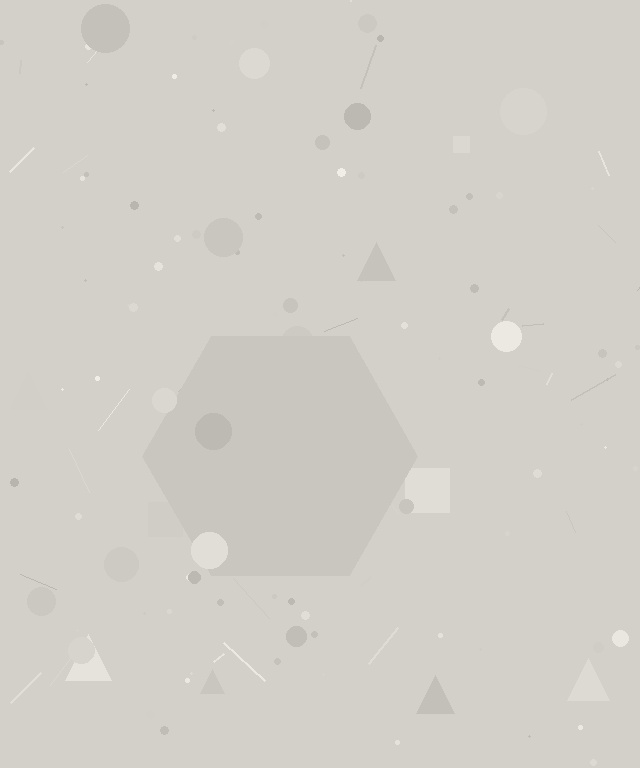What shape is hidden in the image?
A hexagon is hidden in the image.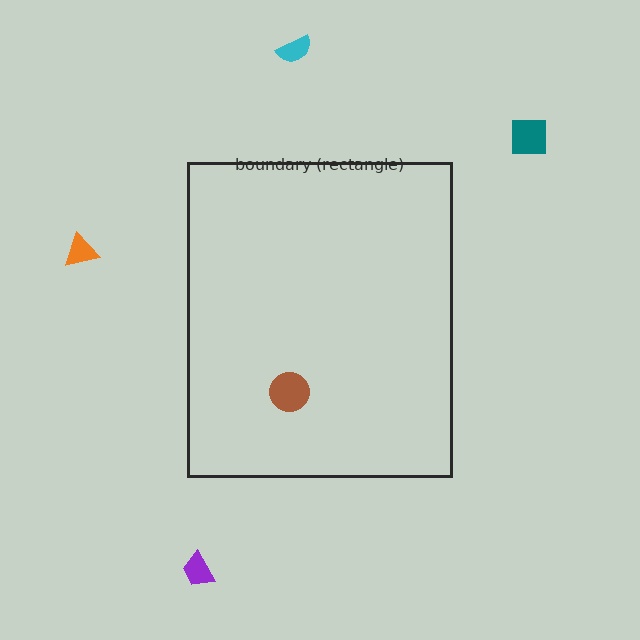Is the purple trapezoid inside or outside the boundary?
Outside.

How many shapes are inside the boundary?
1 inside, 4 outside.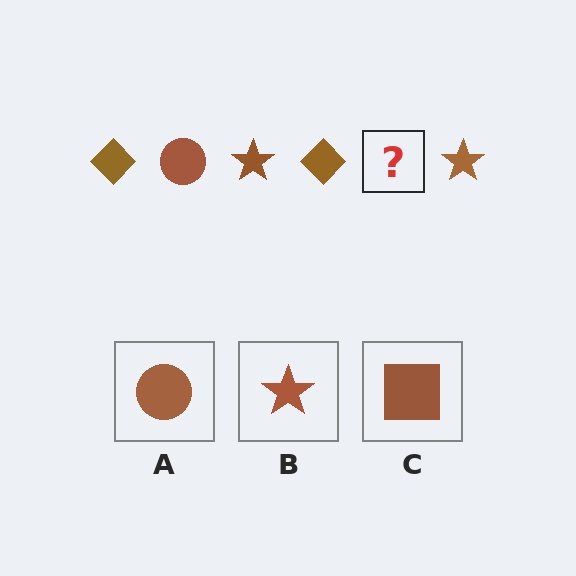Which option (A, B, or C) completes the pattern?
A.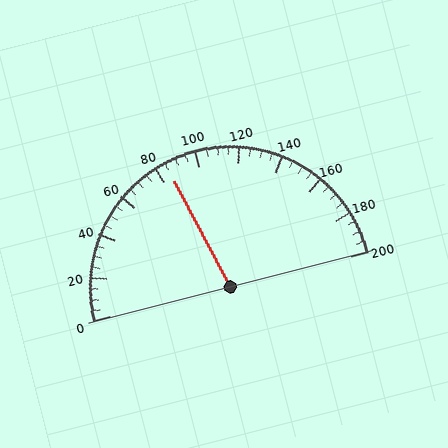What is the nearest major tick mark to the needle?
The nearest major tick mark is 80.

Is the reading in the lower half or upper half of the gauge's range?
The reading is in the lower half of the range (0 to 200).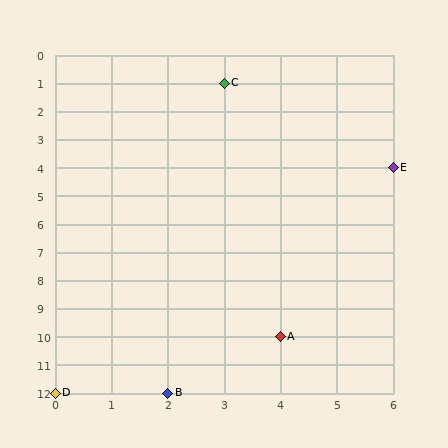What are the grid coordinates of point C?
Point C is at grid coordinates (3, 1).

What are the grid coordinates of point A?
Point A is at grid coordinates (4, 10).